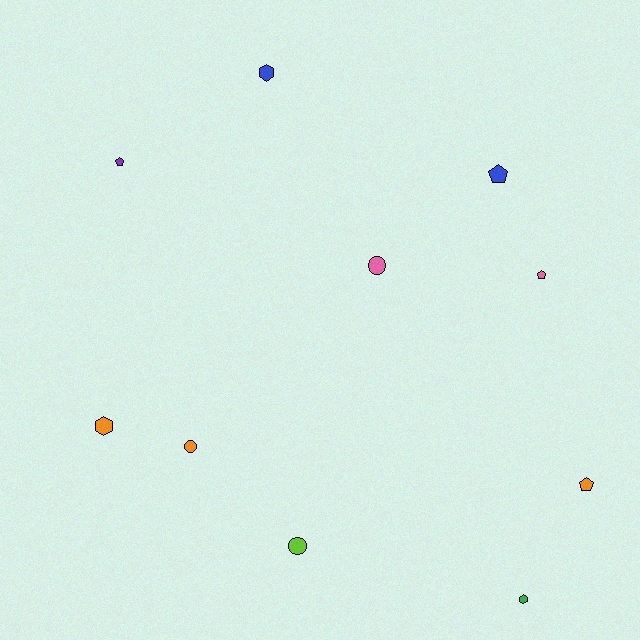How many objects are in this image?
There are 10 objects.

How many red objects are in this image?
There are no red objects.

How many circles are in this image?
There are 3 circles.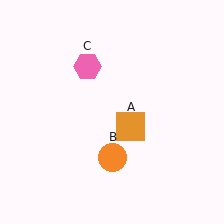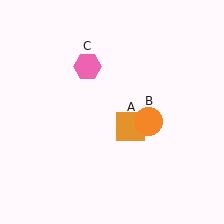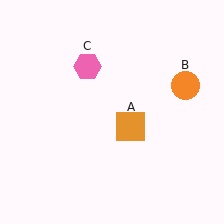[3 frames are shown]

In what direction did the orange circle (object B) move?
The orange circle (object B) moved up and to the right.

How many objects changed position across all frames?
1 object changed position: orange circle (object B).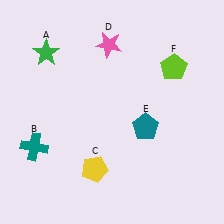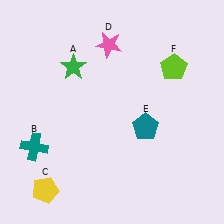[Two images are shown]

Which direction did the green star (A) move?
The green star (A) moved right.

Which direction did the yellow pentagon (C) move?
The yellow pentagon (C) moved left.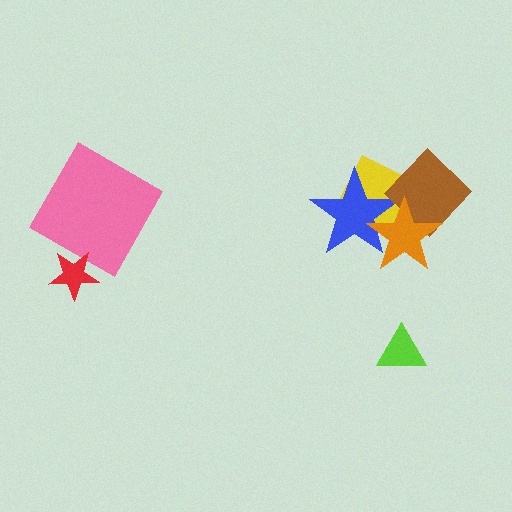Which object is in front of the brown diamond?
The orange star is in front of the brown diamond.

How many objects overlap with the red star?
0 objects overlap with the red star.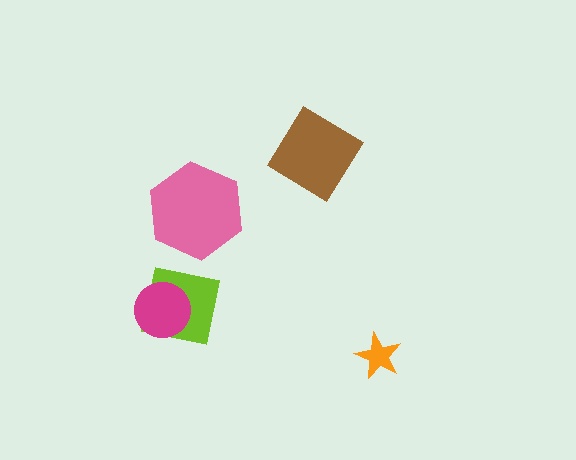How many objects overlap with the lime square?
1 object overlaps with the lime square.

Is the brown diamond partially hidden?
No, no other shape covers it.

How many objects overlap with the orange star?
0 objects overlap with the orange star.